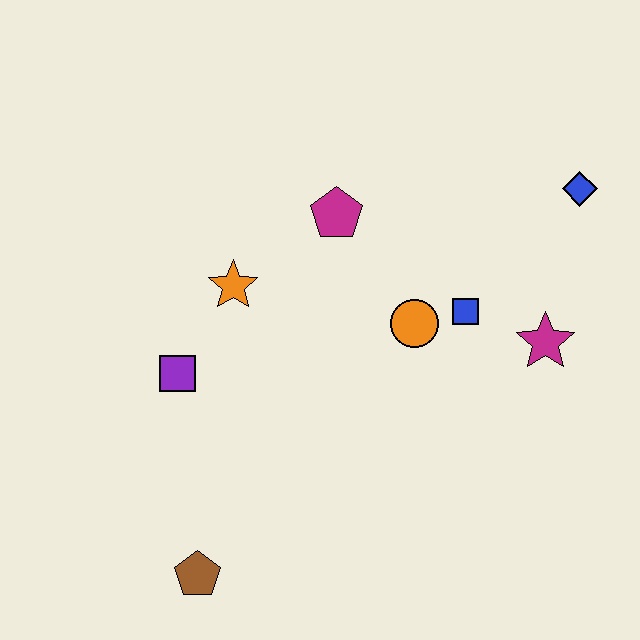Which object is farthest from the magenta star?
The brown pentagon is farthest from the magenta star.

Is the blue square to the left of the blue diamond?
Yes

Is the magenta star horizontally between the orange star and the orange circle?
No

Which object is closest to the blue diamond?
The magenta star is closest to the blue diamond.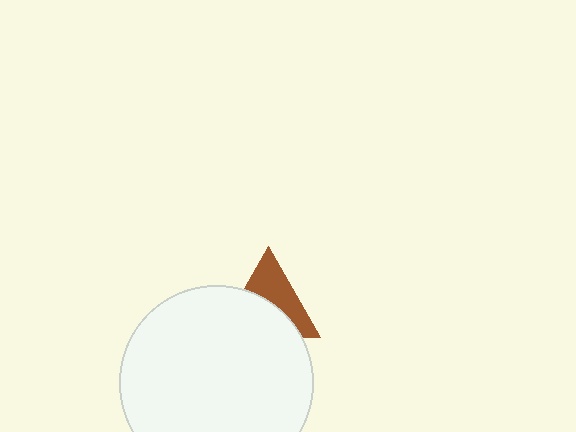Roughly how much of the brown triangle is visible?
About half of it is visible (roughly 48%).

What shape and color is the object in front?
The object in front is a white circle.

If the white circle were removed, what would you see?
You would see the complete brown triangle.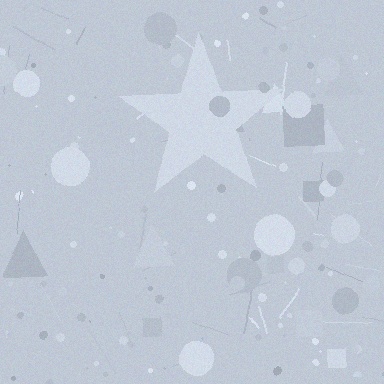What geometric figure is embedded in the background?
A star is embedded in the background.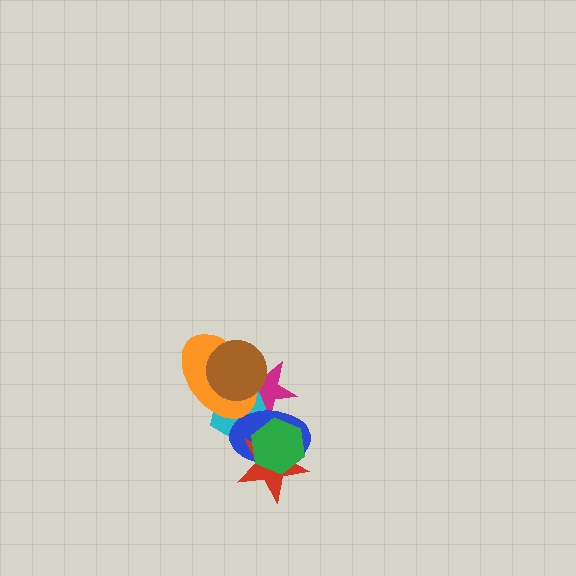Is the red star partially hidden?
Yes, it is partially covered by another shape.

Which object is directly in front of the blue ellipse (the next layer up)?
The red star is directly in front of the blue ellipse.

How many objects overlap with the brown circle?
3 objects overlap with the brown circle.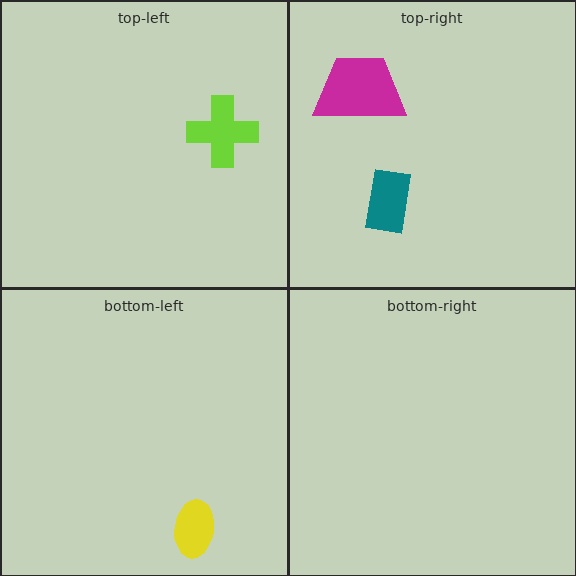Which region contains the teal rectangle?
The top-right region.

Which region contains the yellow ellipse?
The bottom-left region.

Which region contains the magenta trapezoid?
The top-right region.